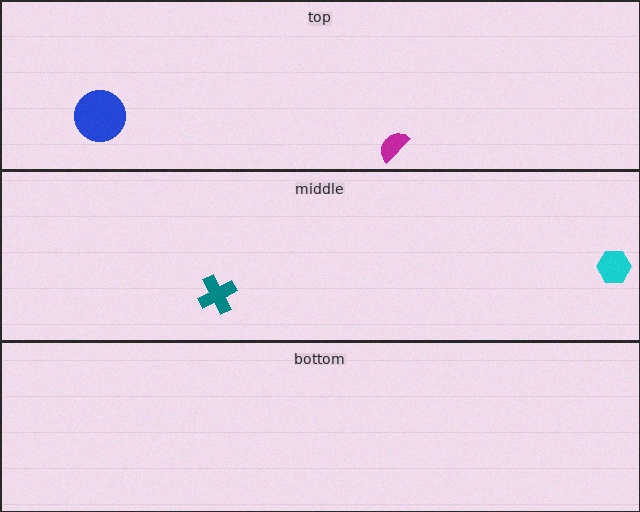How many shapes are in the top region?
2.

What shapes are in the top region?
The magenta semicircle, the blue circle.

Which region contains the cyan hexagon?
The middle region.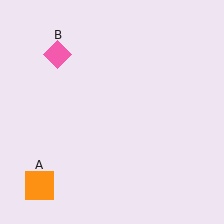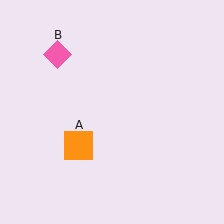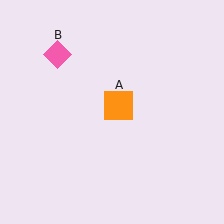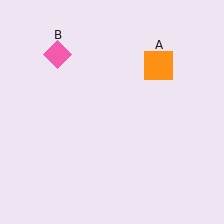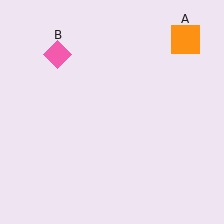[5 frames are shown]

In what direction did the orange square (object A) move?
The orange square (object A) moved up and to the right.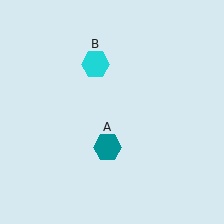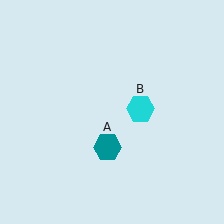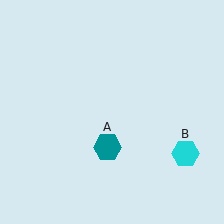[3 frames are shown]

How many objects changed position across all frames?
1 object changed position: cyan hexagon (object B).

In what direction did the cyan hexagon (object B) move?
The cyan hexagon (object B) moved down and to the right.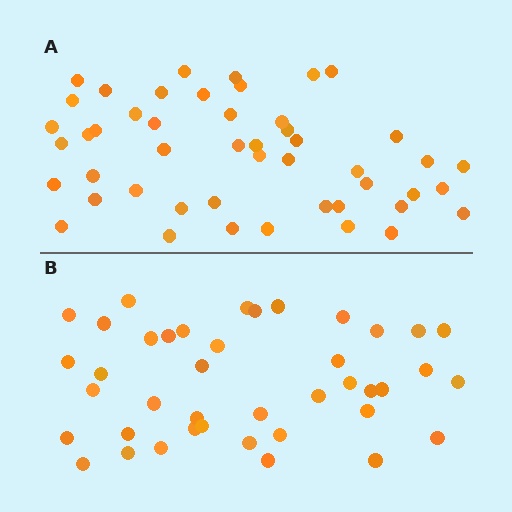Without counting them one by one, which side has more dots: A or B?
Region A (the top region) has more dots.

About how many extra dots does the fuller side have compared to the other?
Region A has roughly 8 or so more dots than region B.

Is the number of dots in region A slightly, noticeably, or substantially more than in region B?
Region A has only slightly more — the two regions are fairly close. The ratio is roughly 1.2 to 1.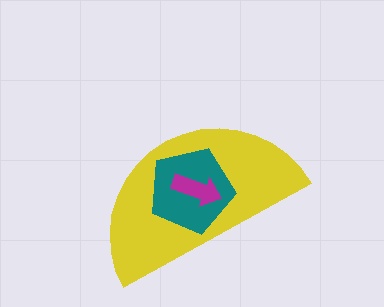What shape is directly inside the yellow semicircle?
The teal pentagon.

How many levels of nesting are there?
3.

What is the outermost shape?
The yellow semicircle.